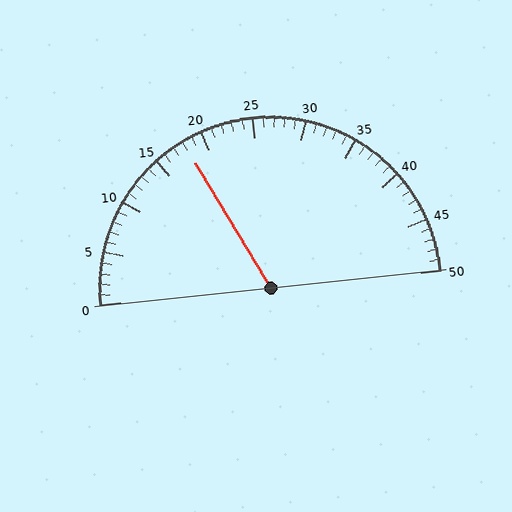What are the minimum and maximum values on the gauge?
The gauge ranges from 0 to 50.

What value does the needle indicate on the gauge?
The needle indicates approximately 18.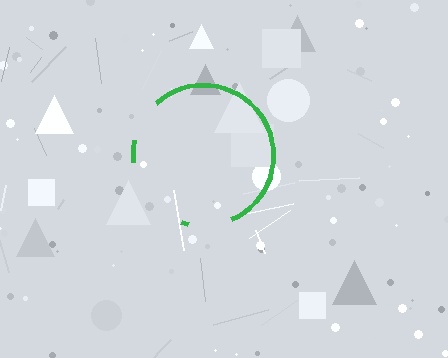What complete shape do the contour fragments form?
The contour fragments form a circle.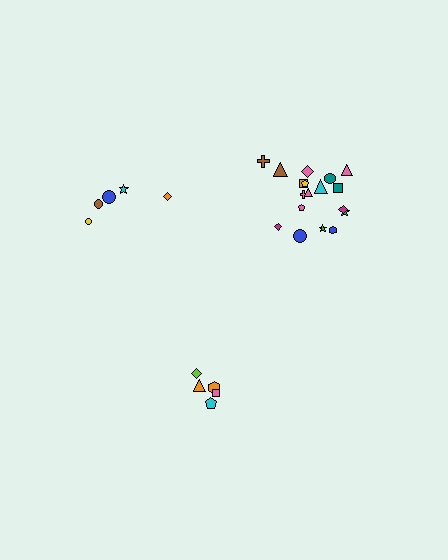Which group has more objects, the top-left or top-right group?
The top-right group.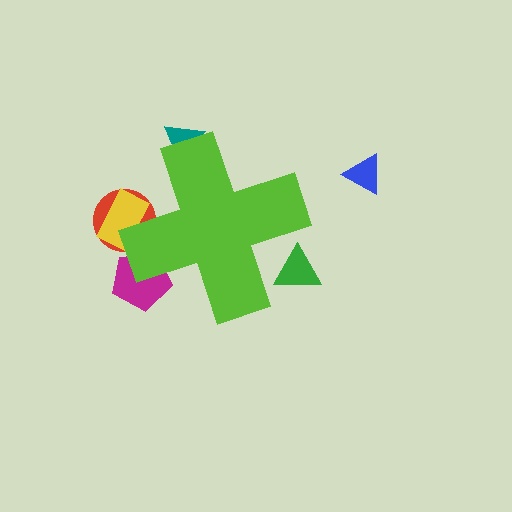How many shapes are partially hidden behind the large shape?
5 shapes are partially hidden.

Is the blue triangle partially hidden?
No, the blue triangle is fully visible.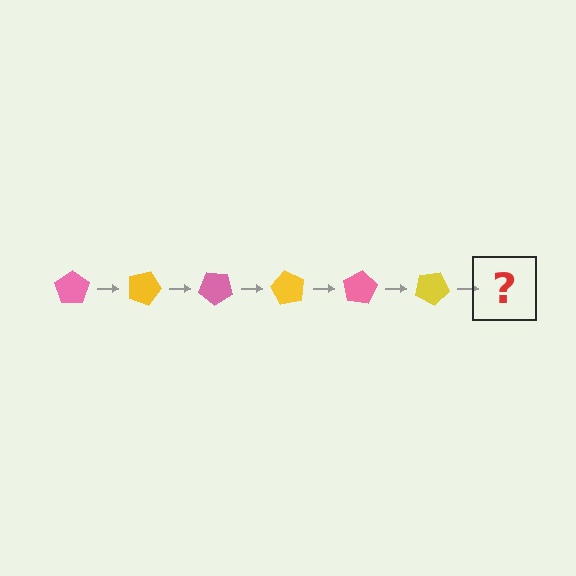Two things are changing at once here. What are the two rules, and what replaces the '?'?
The two rules are that it rotates 20 degrees each step and the color cycles through pink and yellow. The '?' should be a pink pentagon, rotated 120 degrees from the start.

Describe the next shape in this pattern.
It should be a pink pentagon, rotated 120 degrees from the start.